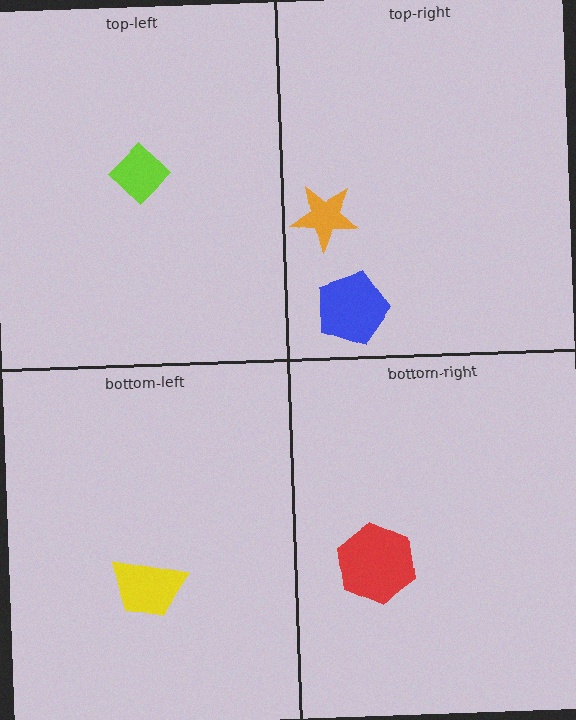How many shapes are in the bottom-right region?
1.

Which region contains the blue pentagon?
The top-right region.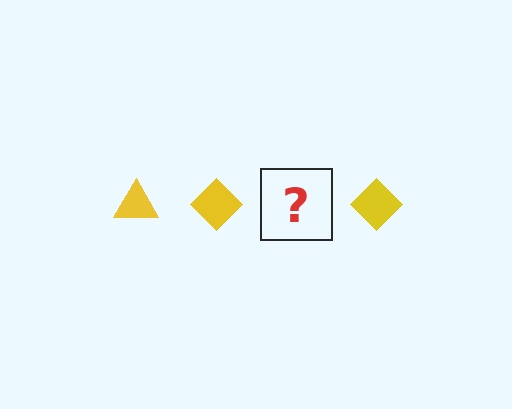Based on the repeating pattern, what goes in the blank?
The blank should be a yellow triangle.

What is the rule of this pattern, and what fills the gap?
The rule is that the pattern cycles through triangle, diamond shapes in yellow. The gap should be filled with a yellow triangle.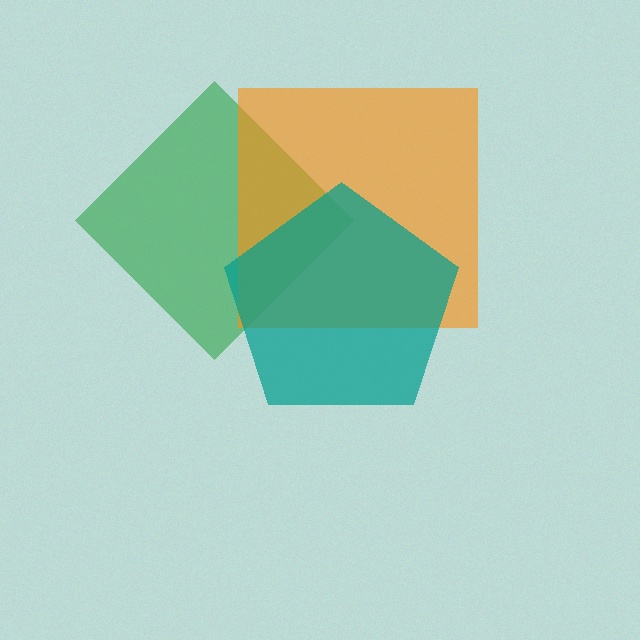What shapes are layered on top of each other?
The layered shapes are: a green diamond, an orange square, a teal pentagon.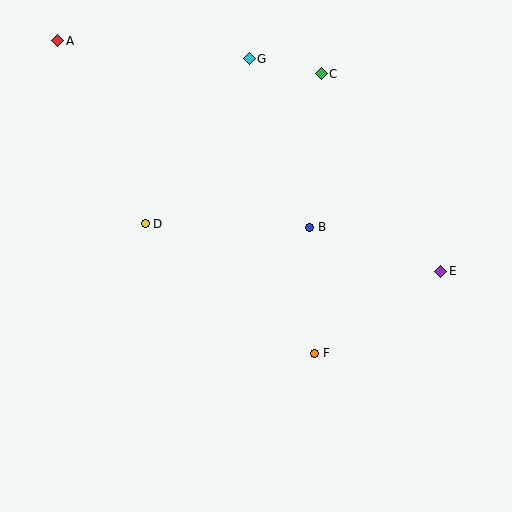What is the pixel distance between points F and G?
The distance between F and G is 302 pixels.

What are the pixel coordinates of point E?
Point E is at (441, 271).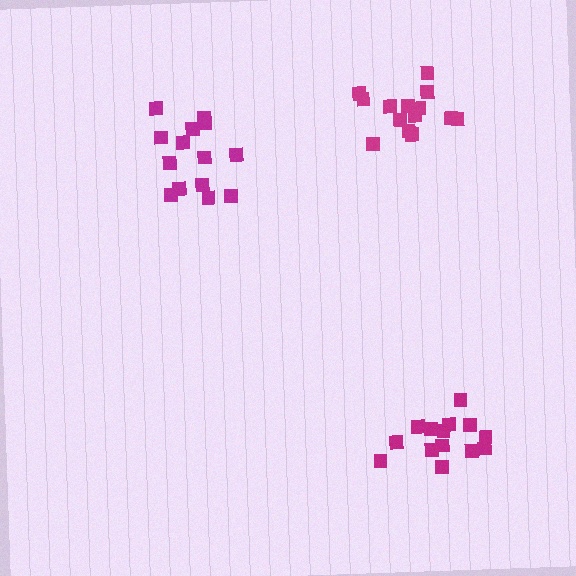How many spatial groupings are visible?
There are 3 spatial groupings.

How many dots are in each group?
Group 1: 14 dots, Group 2: 14 dots, Group 3: 14 dots (42 total).